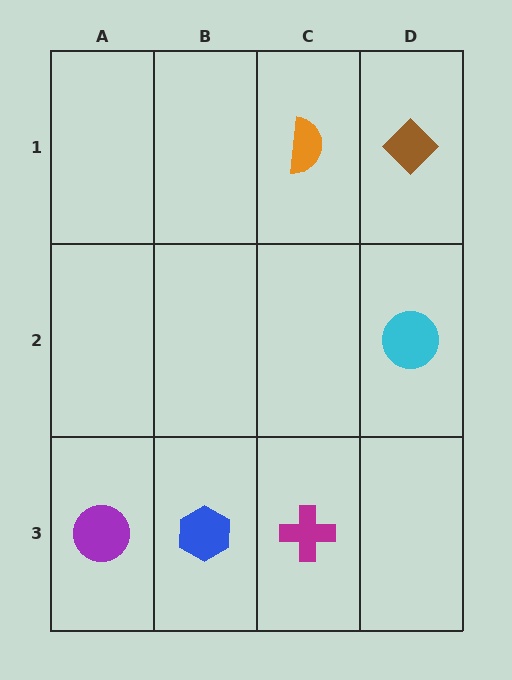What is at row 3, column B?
A blue hexagon.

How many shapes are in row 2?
1 shape.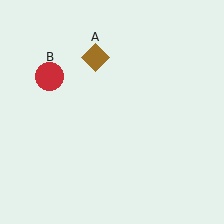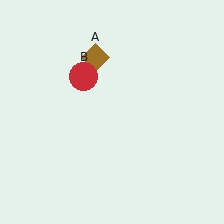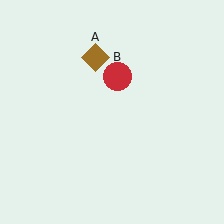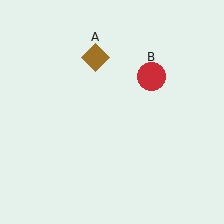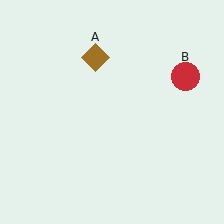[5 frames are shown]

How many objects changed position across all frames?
1 object changed position: red circle (object B).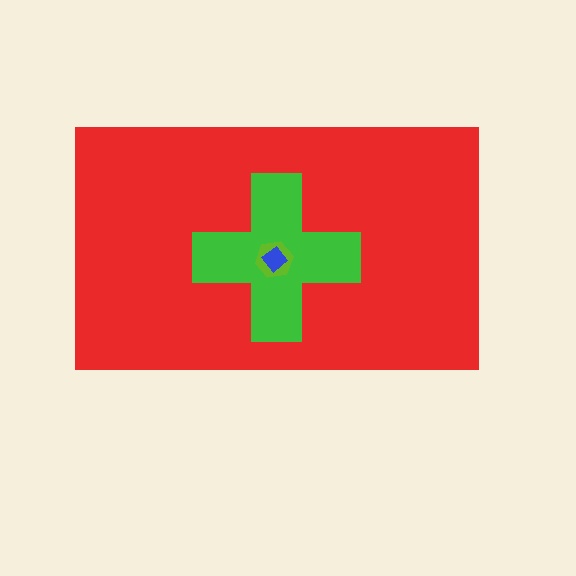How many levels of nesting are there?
4.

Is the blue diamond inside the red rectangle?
Yes.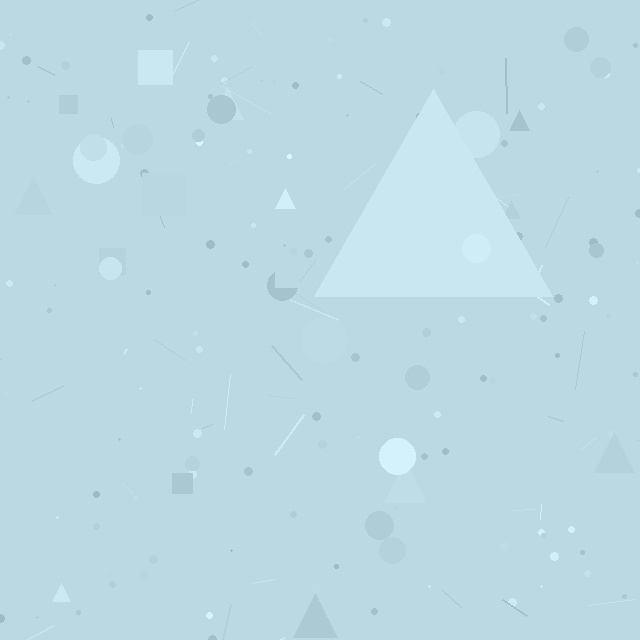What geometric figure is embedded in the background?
A triangle is embedded in the background.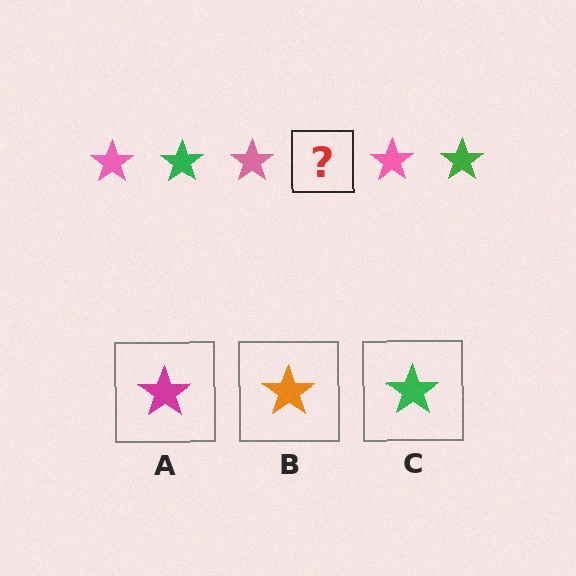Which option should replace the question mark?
Option C.